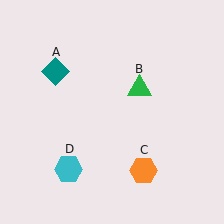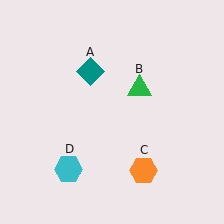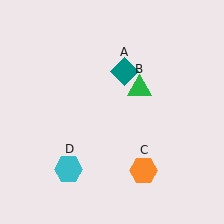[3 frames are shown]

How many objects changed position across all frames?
1 object changed position: teal diamond (object A).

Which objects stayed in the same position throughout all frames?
Green triangle (object B) and orange hexagon (object C) and cyan hexagon (object D) remained stationary.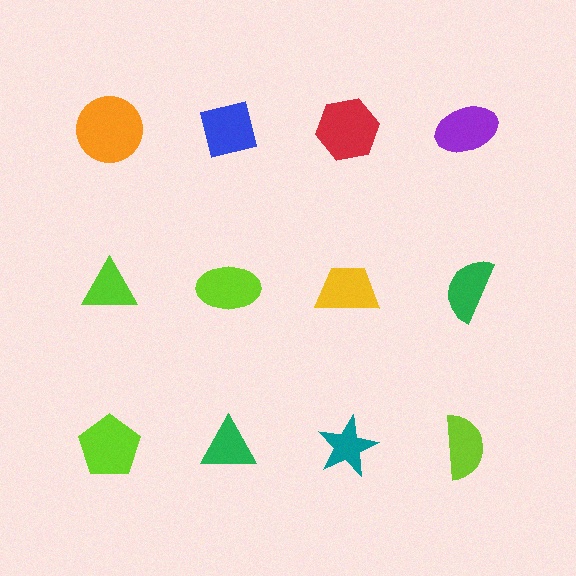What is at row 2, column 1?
A lime triangle.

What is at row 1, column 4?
A purple ellipse.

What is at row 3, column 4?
A lime semicircle.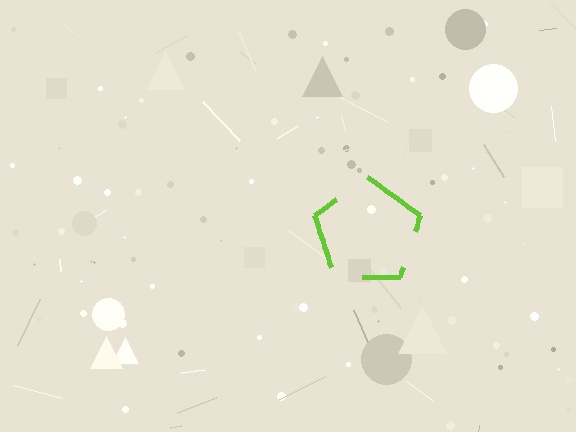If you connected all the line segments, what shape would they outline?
They would outline a pentagon.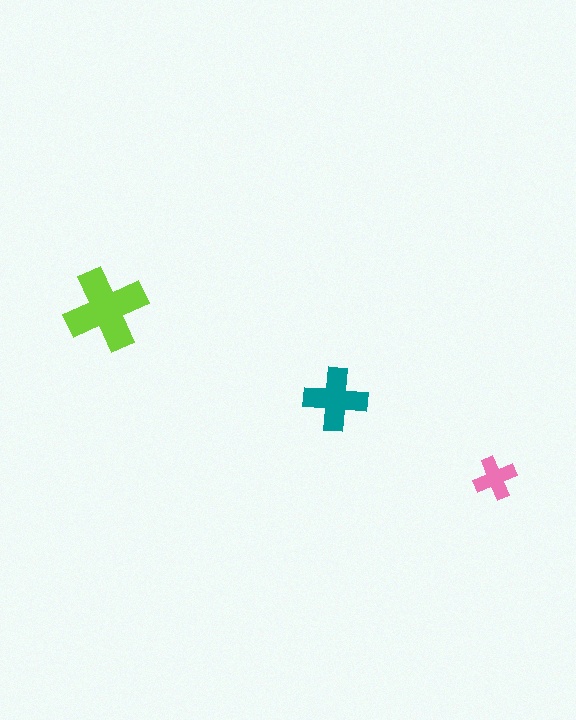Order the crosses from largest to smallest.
the lime one, the teal one, the pink one.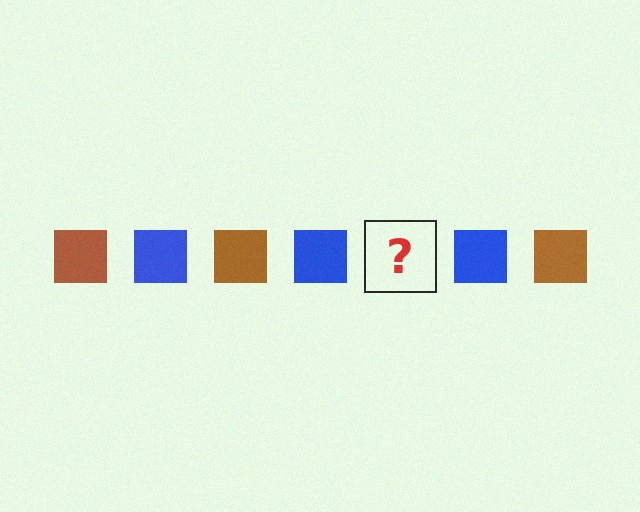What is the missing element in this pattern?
The missing element is a brown square.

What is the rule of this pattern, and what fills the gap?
The rule is that the pattern cycles through brown, blue squares. The gap should be filled with a brown square.